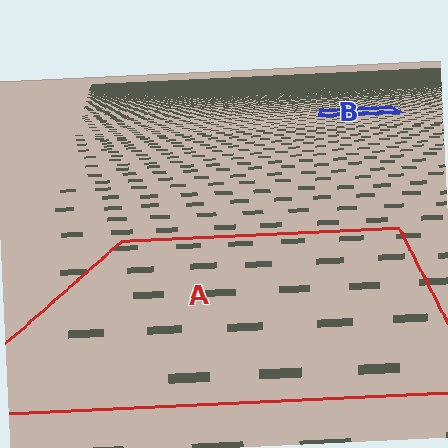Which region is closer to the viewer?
Region A is closer. The texture elements there are larger and more spread out.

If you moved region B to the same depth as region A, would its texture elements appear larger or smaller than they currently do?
They would appear larger. At a closer depth, the same texture elements are projected at a bigger on-screen size.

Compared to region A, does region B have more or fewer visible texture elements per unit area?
Region B has more texture elements per unit area — they are packed more densely because it is farther away.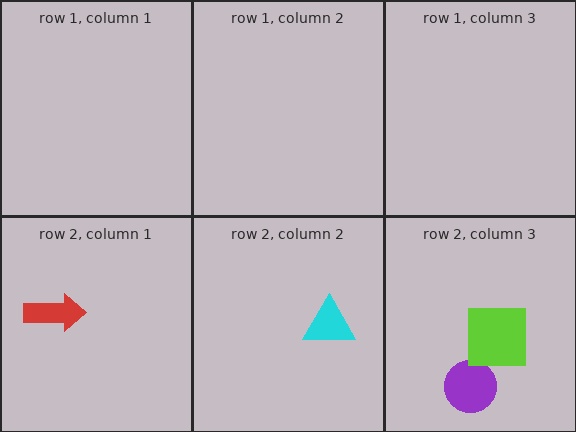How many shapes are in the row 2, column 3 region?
2.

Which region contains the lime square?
The row 2, column 3 region.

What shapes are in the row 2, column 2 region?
The cyan triangle.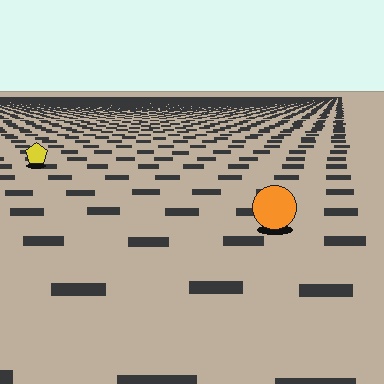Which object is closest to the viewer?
The orange circle is closest. The texture marks near it are larger and more spread out.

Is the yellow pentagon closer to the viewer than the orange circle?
No. The orange circle is closer — you can tell from the texture gradient: the ground texture is coarser near it.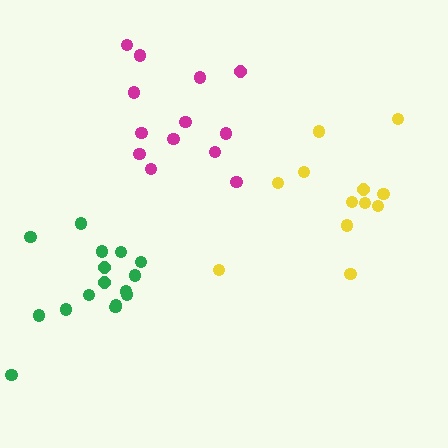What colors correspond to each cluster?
The clusters are colored: magenta, green, yellow.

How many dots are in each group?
Group 1: 13 dots, Group 2: 16 dots, Group 3: 12 dots (41 total).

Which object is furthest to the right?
The yellow cluster is rightmost.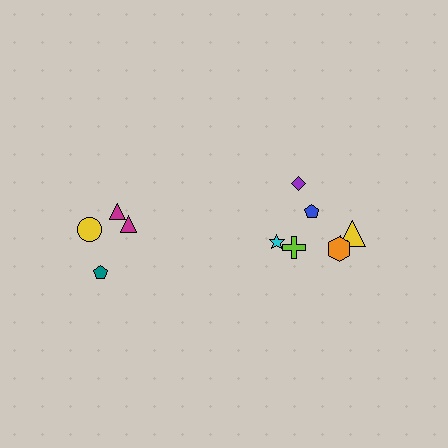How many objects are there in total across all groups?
There are 11 objects.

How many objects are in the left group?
There are 4 objects.